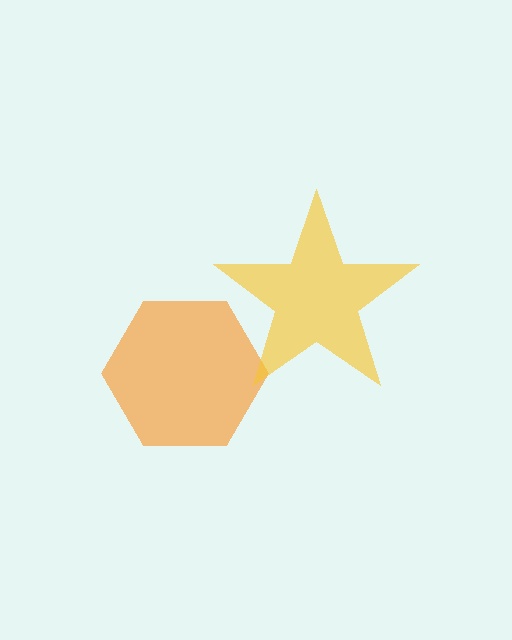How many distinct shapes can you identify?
There are 2 distinct shapes: an orange hexagon, a yellow star.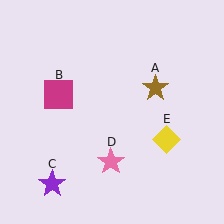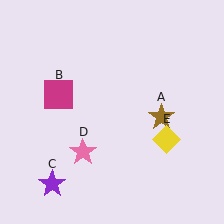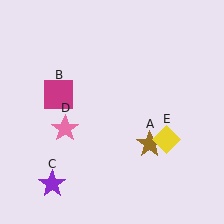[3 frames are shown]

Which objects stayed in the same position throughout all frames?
Magenta square (object B) and purple star (object C) and yellow diamond (object E) remained stationary.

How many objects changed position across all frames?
2 objects changed position: brown star (object A), pink star (object D).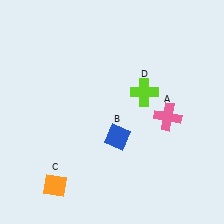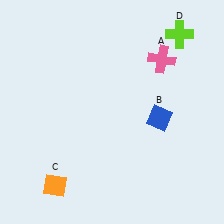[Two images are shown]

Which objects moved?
The objects that moved are: the pink cross (A), the blue diamond (B), the lime cross (D).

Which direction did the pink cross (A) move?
The pink cross (A) moved up.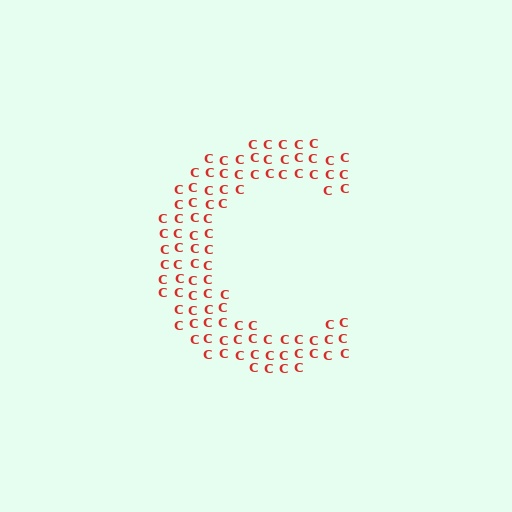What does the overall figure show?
The overall figure shows the letter C.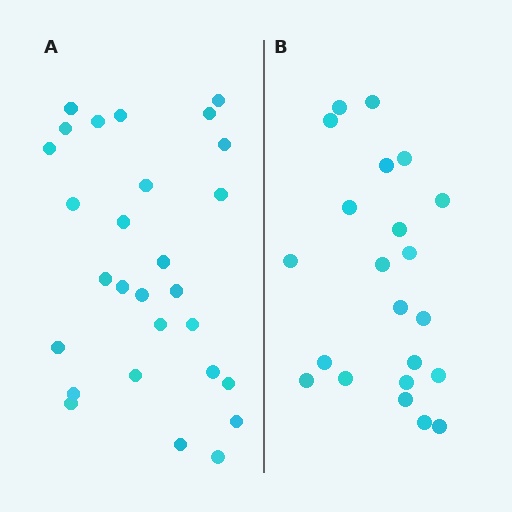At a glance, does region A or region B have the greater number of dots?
Region A (the left region) has more dots.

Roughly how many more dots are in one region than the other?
Region A has about 6 more dots than region B.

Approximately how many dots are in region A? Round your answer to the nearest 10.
About 30 dots. (The exact count is 28, which rounds to 30.)